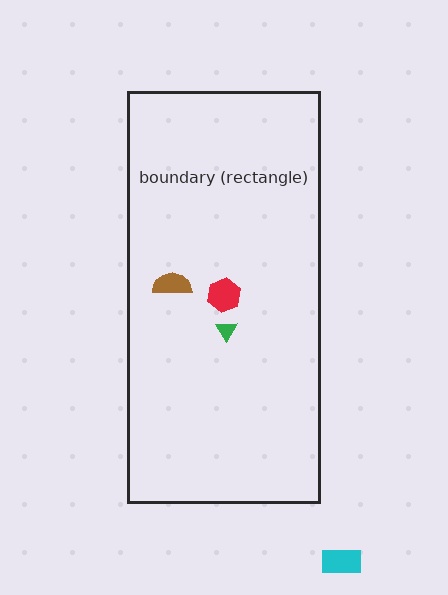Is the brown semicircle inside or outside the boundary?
Inside.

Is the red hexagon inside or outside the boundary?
Inside.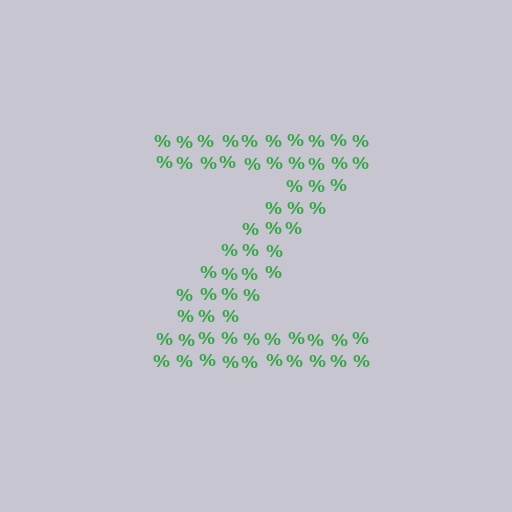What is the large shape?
The large shape is the letter Z.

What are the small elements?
The small elements are percent signs.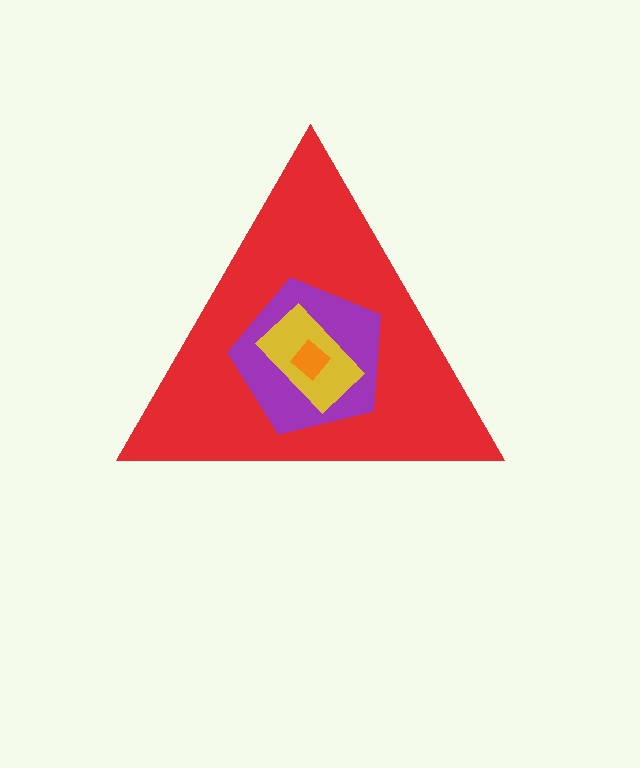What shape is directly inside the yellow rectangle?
The orange diamond.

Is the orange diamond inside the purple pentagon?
Yes.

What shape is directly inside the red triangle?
The purple pentagon.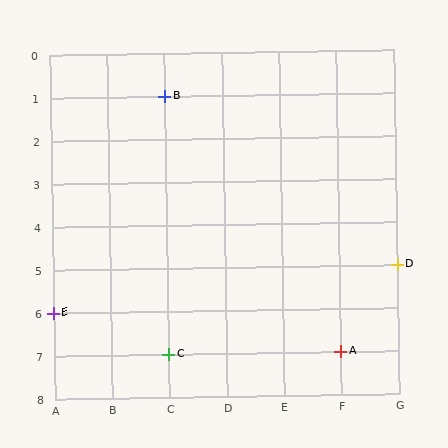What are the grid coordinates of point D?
Point D is at grid coordinates (G, 5).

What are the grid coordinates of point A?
Point A is at grid coordinates (F, 7).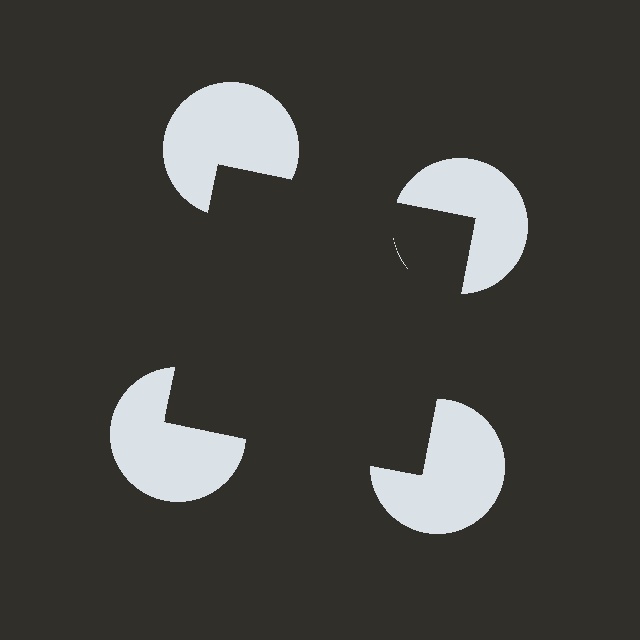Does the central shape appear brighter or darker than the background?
It typically appears slightly darker than the background, even though no actual brightness change is drawn.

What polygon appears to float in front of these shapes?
An illusory square — its edges are inferred from the aligned wedge cuts in the pac-man discs, not physically drawn.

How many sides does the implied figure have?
4 sides.